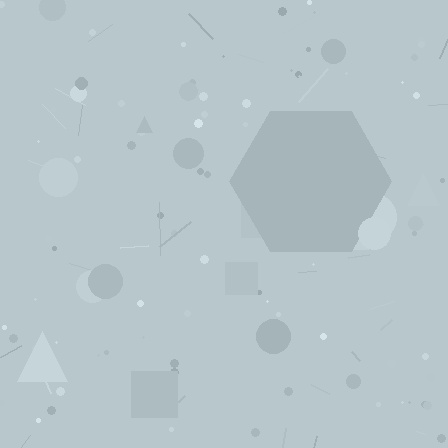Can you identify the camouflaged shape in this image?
The camouflaged shape is a hexagon.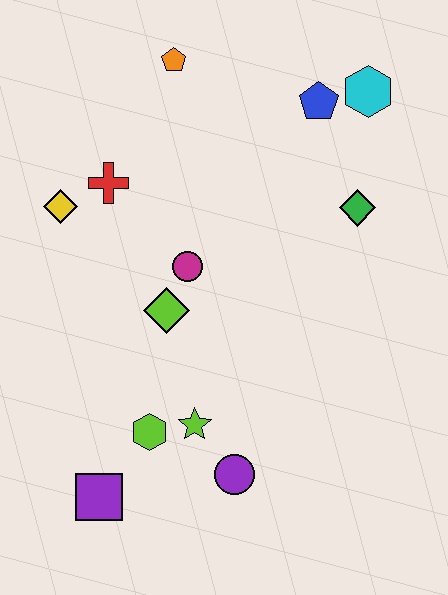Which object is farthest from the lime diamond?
The cyan hexagon is farthest from the lime diamond.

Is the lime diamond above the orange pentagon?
No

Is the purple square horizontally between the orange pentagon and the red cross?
No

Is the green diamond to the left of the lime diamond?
No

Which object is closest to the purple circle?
The lime star is closest to the purple circle.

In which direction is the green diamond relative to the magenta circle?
The green diamond is to the right of the magenta circle.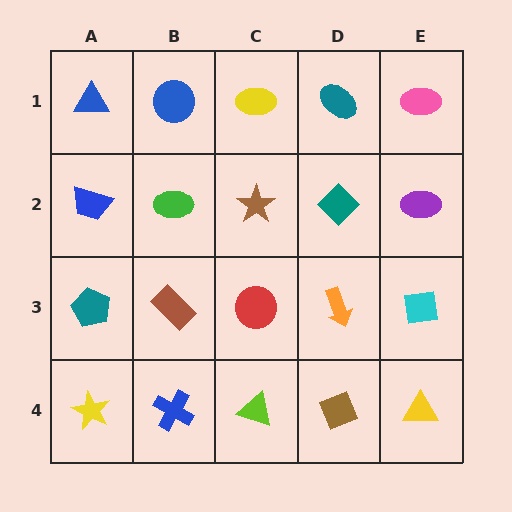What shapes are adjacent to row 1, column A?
A blue trapezoid (row 2, column A), a blue circle (row 1, column B).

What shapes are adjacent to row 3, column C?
A brown star (row 2, column C), a lime triangle (row 4, column C), a brown rectangle (row 3, column B), an orange arrow (row 3, column D).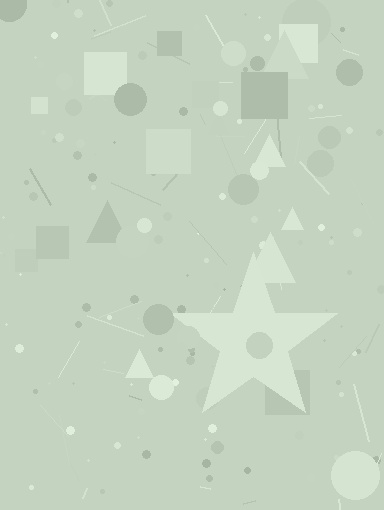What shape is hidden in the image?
A star is hidden in the image.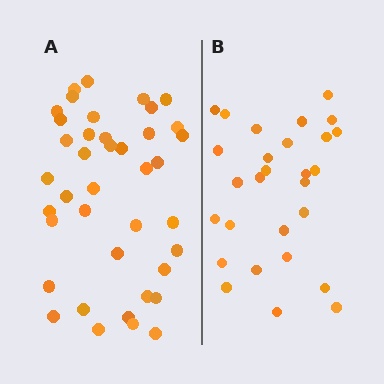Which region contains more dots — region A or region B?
Region A (the left region) has more dots.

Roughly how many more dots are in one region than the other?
Region A has roughly 12 or so more dots than region B.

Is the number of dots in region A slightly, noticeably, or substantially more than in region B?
Region A has noticeably more, but not dramatically so. The ratio is roughly 1.4 to 1.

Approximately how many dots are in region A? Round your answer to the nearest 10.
About 40 dots.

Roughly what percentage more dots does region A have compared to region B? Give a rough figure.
About 45% more.